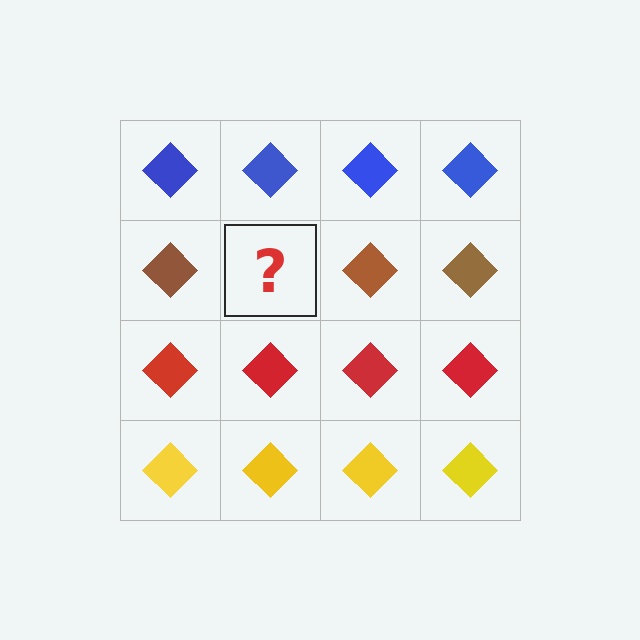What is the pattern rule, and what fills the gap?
The rule is that each row has a consistent color. The gap should be filled with a brown diamond.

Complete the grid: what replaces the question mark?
The question mark should be replaced with a brown diamond.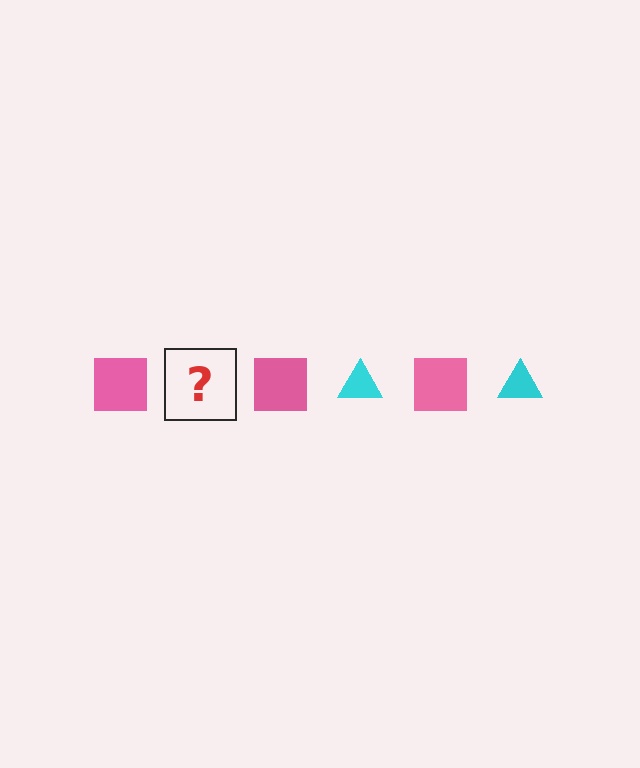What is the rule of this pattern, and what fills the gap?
The rule is that the pattern alternates between pink square and cyan triangle. The gap should be filled with a cyan triangle.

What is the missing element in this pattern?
The missing element is a cyan triangle.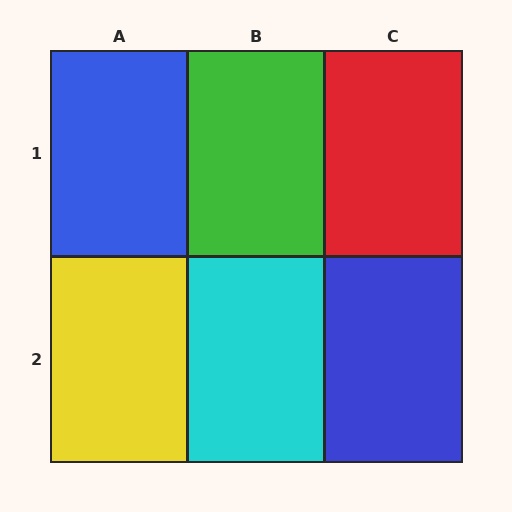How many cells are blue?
2 cells are blue.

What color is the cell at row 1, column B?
Green.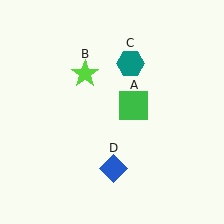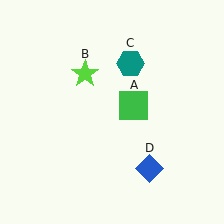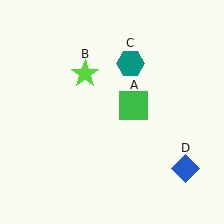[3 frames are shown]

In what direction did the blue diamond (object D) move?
The blue diamond (object D) moved right.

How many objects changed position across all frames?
1 object changed position: blue diamond (object D).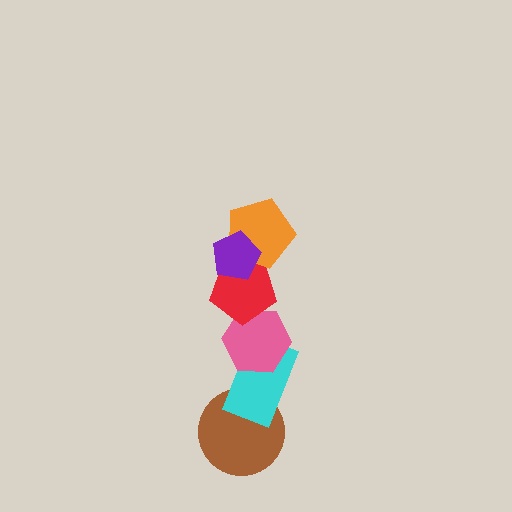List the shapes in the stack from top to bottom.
From top to bottom: the purple pentagon, the orange pentagon, the red pentagon, the pink hexagon, the cyan rectangle, the brown circle.